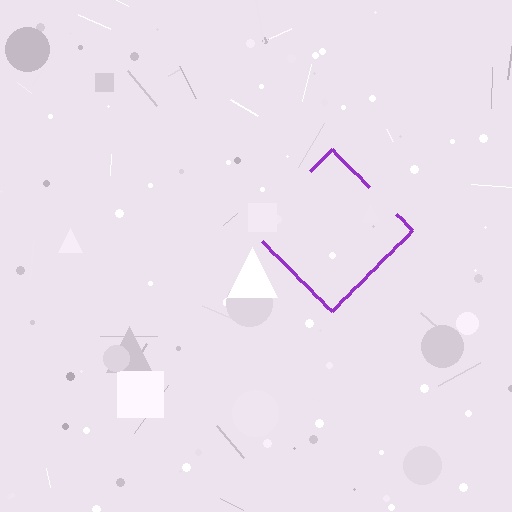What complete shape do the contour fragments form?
The contour fragments form a diamond.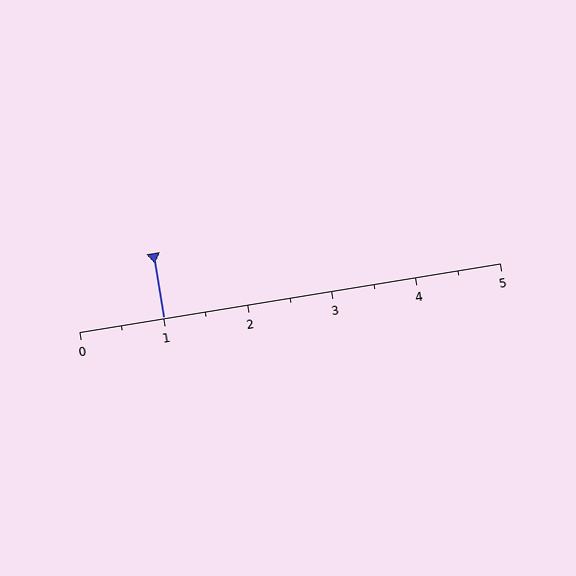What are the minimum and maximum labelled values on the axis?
The axis runs from 0 to 5.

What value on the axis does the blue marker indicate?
The marker indicates approximately 1.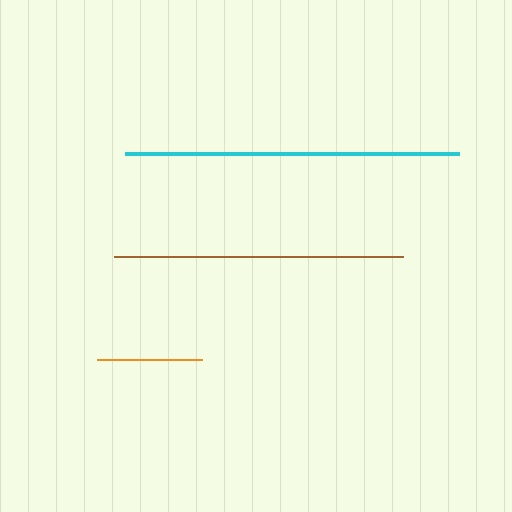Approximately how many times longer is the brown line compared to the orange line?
The brown line is approximately 2.7 times the length of the orange line.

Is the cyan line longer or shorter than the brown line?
The cyan line is longer than the brown line.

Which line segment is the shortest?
The orange line is the shortest at approximately 106 pixels.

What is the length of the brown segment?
The brown segment is approximately 289 pixels long.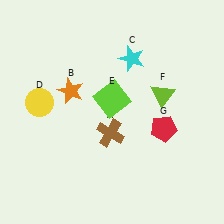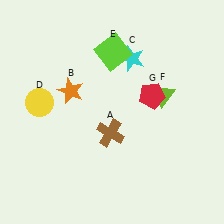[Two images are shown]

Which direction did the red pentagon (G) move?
The red pentagon (G) moved up.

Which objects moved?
The objects that moved are: the lime square (E), the red pentagon (G).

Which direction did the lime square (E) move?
The lime square (E) moved up.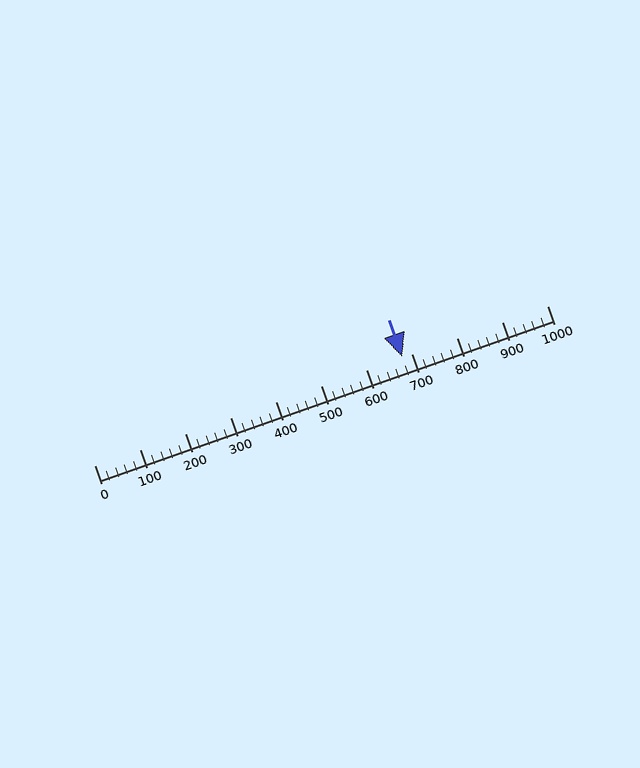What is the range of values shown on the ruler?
The ruler shows values from 0 to 1000.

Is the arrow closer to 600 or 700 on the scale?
The arrow is closer to 700.